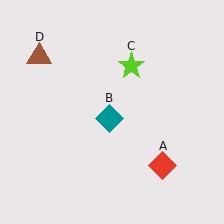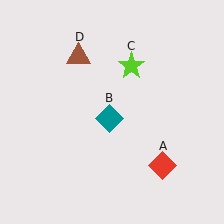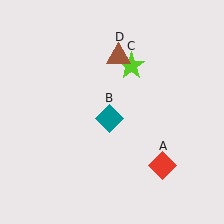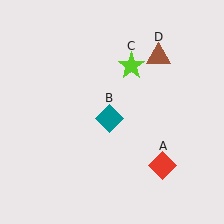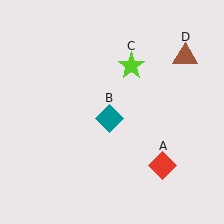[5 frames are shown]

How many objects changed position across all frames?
1 object changed position: brown triangle (object D).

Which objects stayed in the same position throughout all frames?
Red diamond (object A) and teal diamond (object B) and lime star (object C) remained stationary.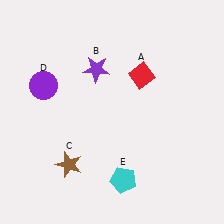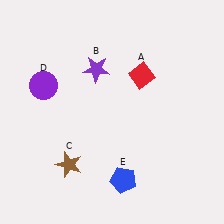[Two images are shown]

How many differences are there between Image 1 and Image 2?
There is 1 difference between the two images.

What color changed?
The pentagon (E) changed from cyan in Image 1 to blue in Image 2.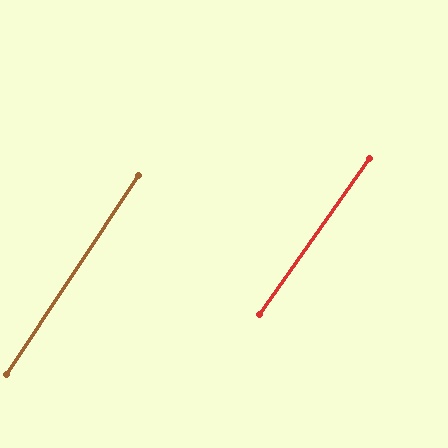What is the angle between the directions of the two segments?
Approximately 2 degrees.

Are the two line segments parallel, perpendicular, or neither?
Parallel — their directions differ by only 1.6°.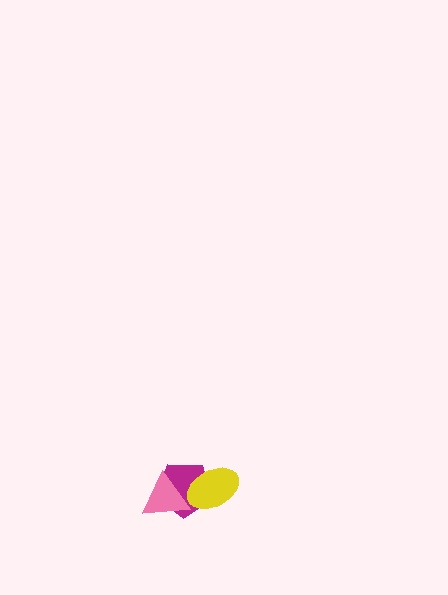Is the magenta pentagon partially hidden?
Yes, it is partially covered by another shape.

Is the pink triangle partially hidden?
Yes, it is partially covered by another shape.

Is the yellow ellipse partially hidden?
No, no other shape covers it.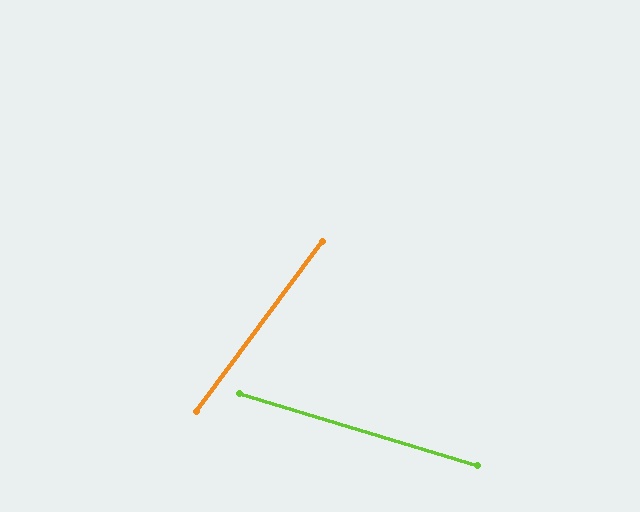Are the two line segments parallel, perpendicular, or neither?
Neither parallel nor perpendicular — they differ by about 70°.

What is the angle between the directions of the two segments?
Approximately 70 degrees.